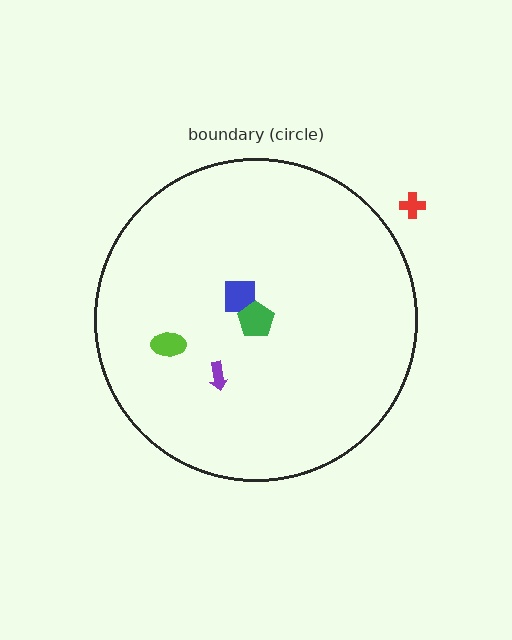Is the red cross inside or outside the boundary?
Outside.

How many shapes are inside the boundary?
4 inside, 1 outside.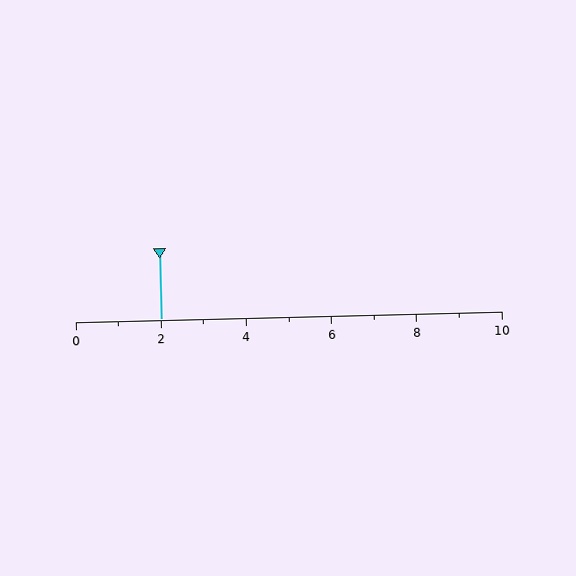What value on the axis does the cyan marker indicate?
The marker indicates approximately 2.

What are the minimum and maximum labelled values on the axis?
The axis runs from 0 to 10.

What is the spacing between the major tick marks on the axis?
The major ticks are spaced 2 apart.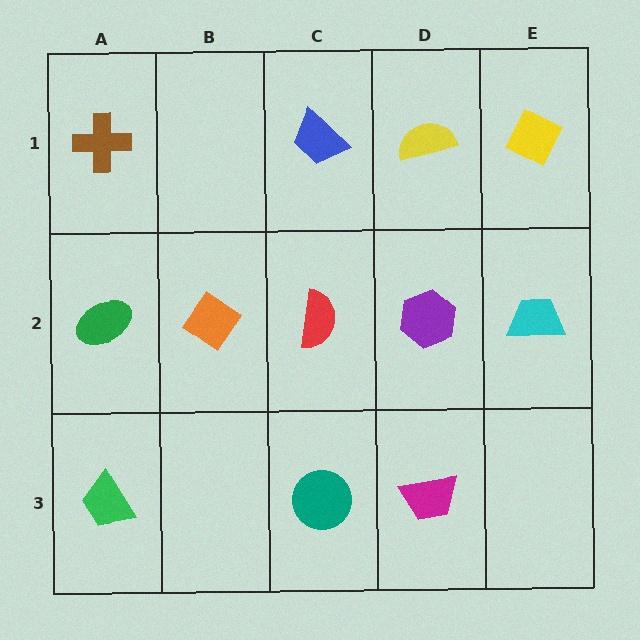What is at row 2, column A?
A green ellipse.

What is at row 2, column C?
A red semicircle.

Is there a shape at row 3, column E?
No, that cell is empty.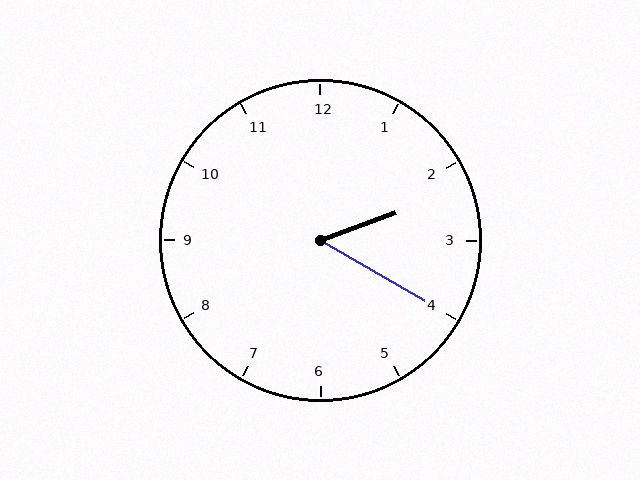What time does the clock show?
2:20.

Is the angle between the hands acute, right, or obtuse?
It is acute.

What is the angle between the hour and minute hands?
Approximately 50 degrees.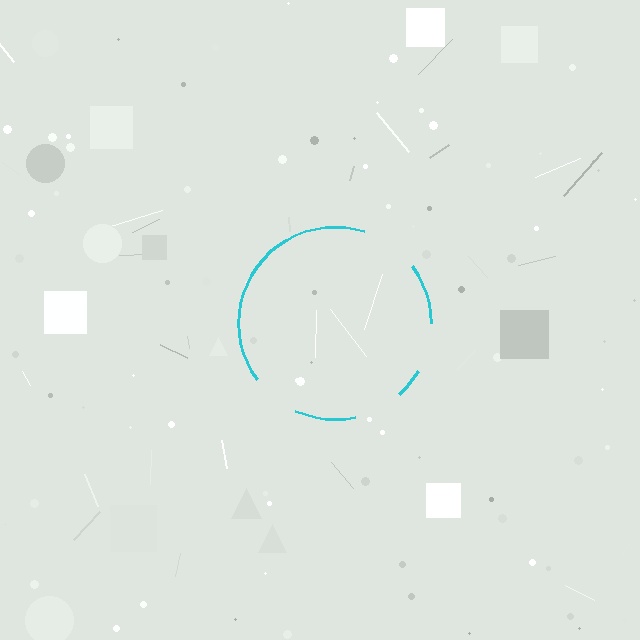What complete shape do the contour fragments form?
The contour fragments form a circle.